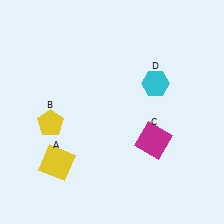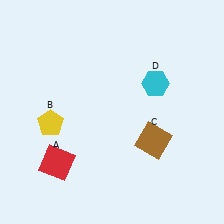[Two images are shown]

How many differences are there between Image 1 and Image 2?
There are 2 differences between the two images.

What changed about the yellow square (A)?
In Image 1, A is yellow. In Image 2, it changed to red.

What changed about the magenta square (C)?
In Image 1, C is magenta. In Image 2, it changed to brown.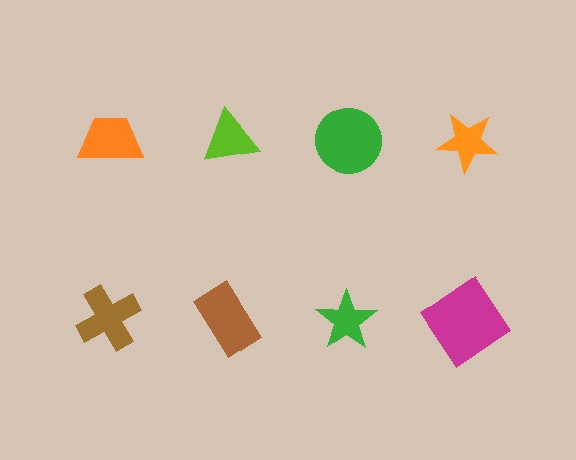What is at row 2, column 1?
A brown cross.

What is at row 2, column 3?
A green star.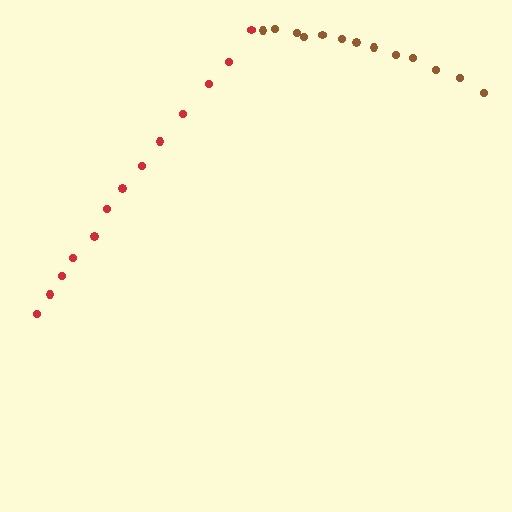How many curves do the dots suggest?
There are 2 distinct paths.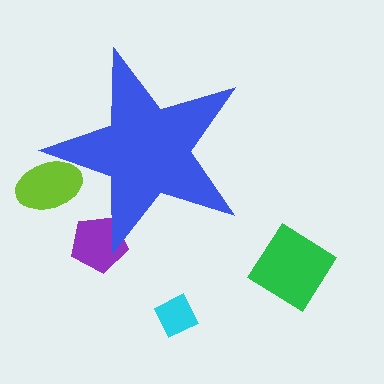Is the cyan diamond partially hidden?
No, the cyan diamond is fully visible.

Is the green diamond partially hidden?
No, the green diamond is fully visible.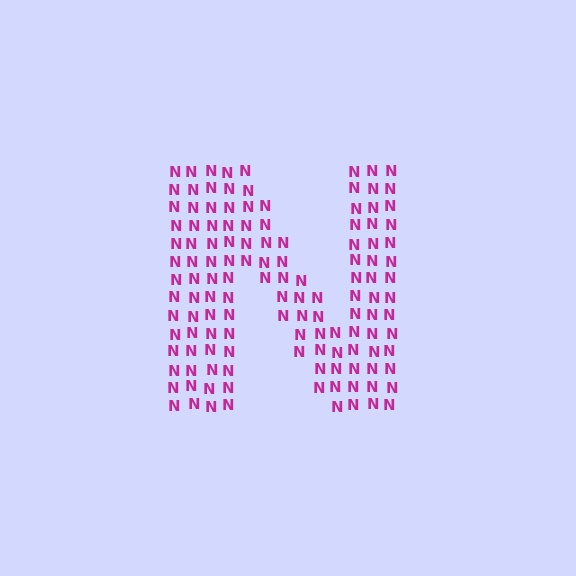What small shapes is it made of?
It is made of small letter N's.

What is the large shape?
The large shape is the letter N.